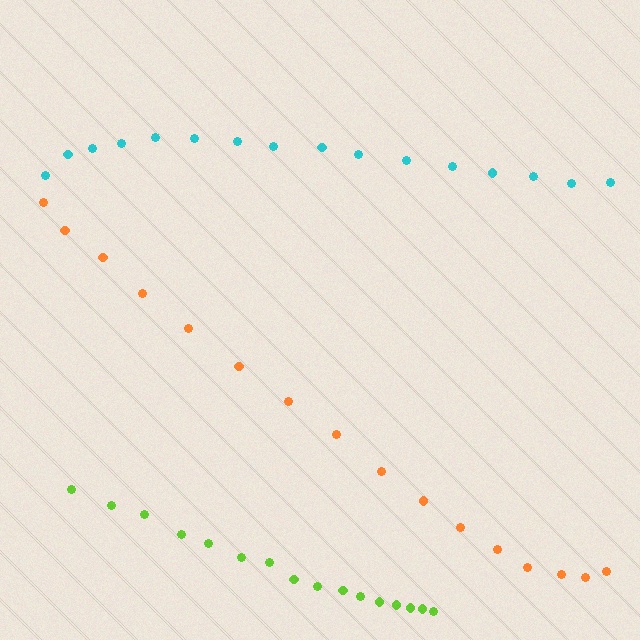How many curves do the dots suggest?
There are 3 distinct paths.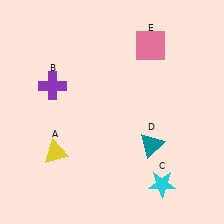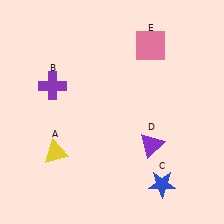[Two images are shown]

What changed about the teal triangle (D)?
In Image 1, D is teal. In Image 2, it changed to purple.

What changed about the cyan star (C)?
In Image 1, C is cyan. In Image 2, it changed to blue.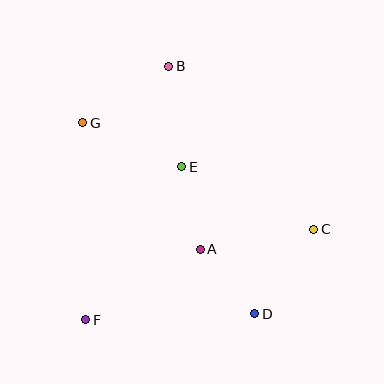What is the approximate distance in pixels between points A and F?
The distance between A and F is approximately 134 pixels.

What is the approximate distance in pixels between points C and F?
The distance between C and F is approximately 245 pixels.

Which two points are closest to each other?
Points A and E are closest to each other.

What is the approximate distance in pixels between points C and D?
The distance between C and D is approximately 103 pixels.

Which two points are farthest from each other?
Points B and F are farthest from each other.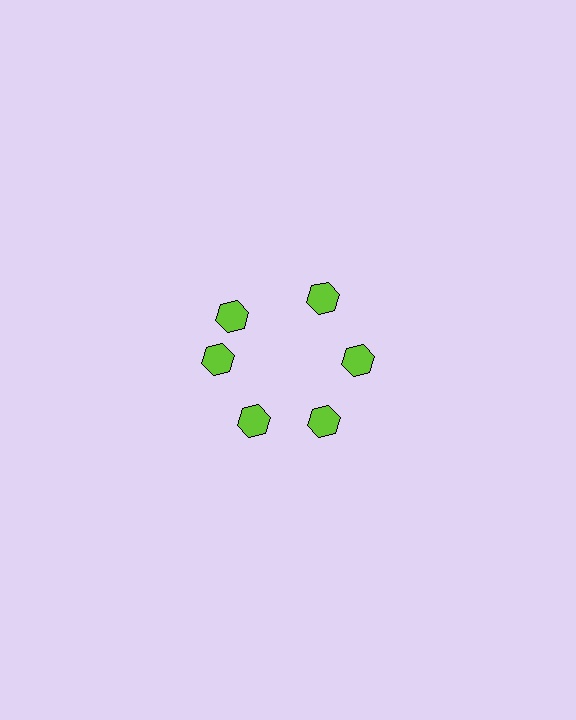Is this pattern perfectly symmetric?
No. The 6 lime hexagons are arranged in a ring, but one element near the 11 o'clock position is rotated out of alignment along the ring, breaking the 6-fold rotational symmetry.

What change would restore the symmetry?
The symmetry would be restored by rotating it back into even spacing with its neighbors so that all 6 hexagons sit at equal angles and equal distance from the center.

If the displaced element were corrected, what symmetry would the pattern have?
It would have 6-fold rotational symmetry — the pattern would map onto itself every 60 degrees.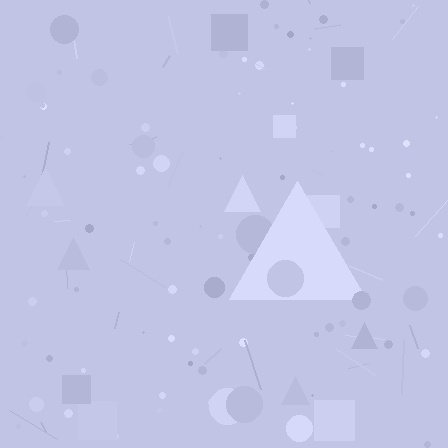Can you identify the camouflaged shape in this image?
The camouflaged shape is a triangle.